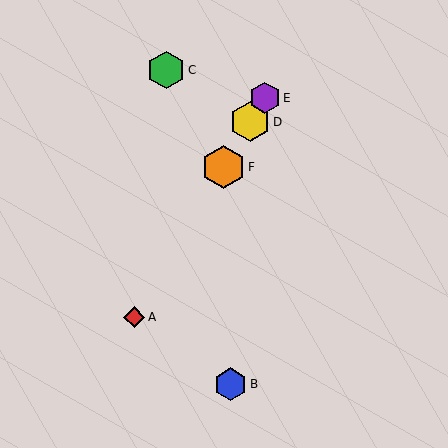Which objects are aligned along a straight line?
Objects A, D, E, F are aligned along a straight line.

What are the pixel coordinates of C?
Object C is at (166, 70).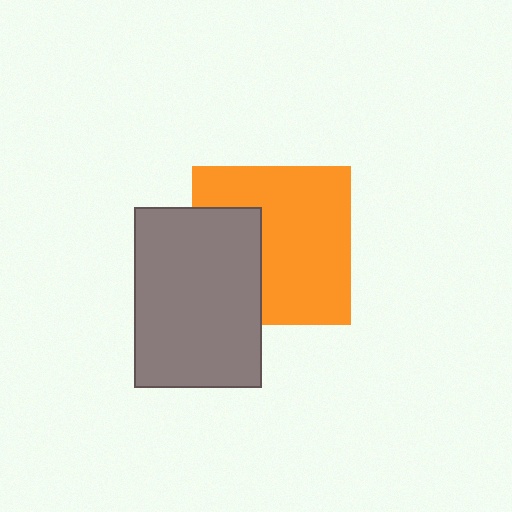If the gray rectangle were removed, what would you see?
You would see the complete orange square.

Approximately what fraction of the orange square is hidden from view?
Roughly 32% of the orange square is hidden behind the gray rectangle.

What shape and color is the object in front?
The object in front is a gray rectangle.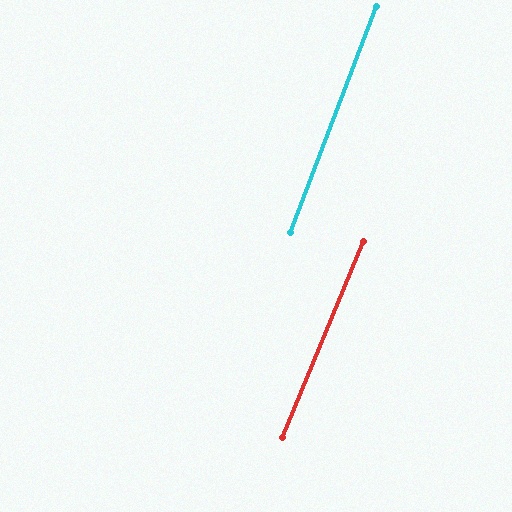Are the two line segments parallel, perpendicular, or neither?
Parallel — their directions differ by only 1.6°.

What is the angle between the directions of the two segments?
Approximately 2 degrees.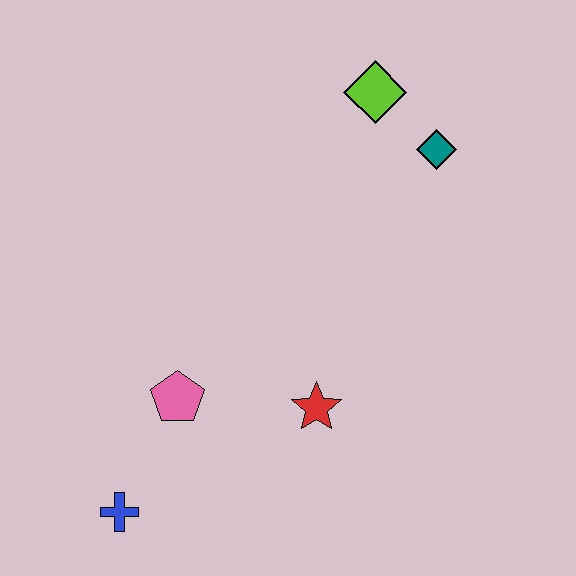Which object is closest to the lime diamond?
The teal diamond is closest to the lime diamond.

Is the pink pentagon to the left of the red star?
Yes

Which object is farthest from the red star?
The lime diamond is farthest from the red star.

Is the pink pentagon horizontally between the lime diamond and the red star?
No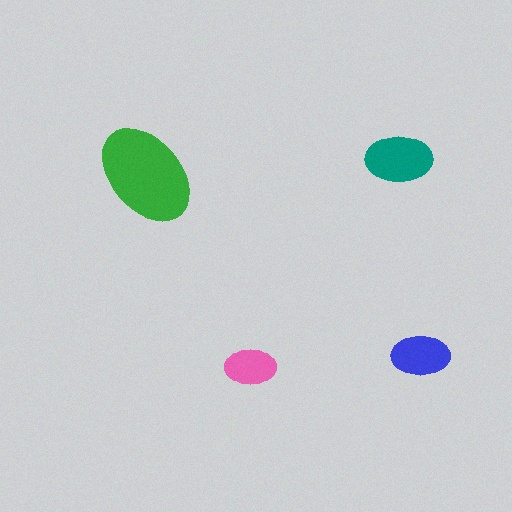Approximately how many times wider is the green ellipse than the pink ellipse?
About 2 times wider.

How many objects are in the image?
There are 4 objects in the image.